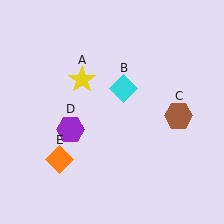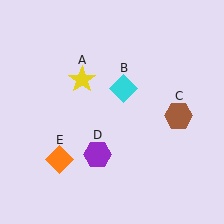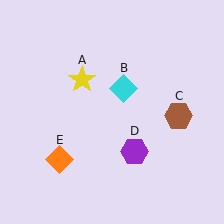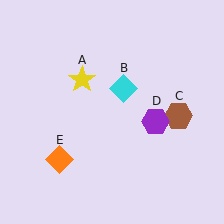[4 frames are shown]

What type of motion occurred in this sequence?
The purple hexagon (object D) rotated counterclockwise around the center of the scene.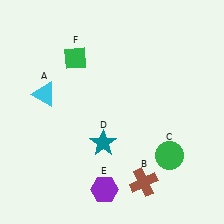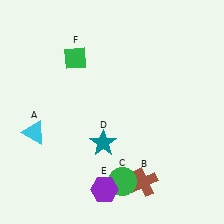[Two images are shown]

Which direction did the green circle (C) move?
The green circle (C) moved left.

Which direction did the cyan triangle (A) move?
The cyan triangle (A) moved down.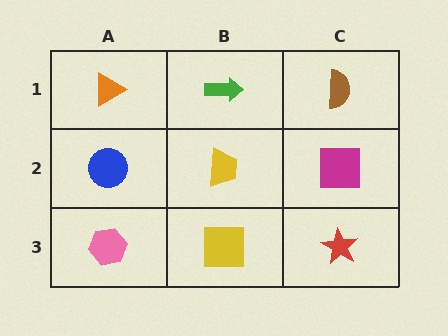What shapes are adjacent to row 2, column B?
A green arrow (row 1, column B), a yellow square (row 3, column B), a blue circle (row 2, column A), a magenta square (row 2, column C).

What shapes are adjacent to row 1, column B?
A yellow trapezoid (row 2, column B), an orange triangle (row 1, column A), a brown semicircle (row 1, column C).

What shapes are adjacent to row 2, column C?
A brown semicircle (row 1, column C), a red star (row 3, column C), a yellow trapezoid (row 2, column B).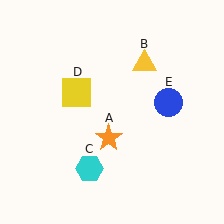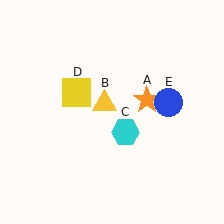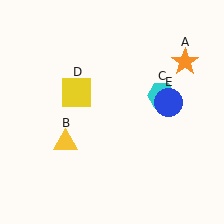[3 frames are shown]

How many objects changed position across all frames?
3 objects changed position: orange star (object A), yellow triangle (object B), cyan hexagon (object C).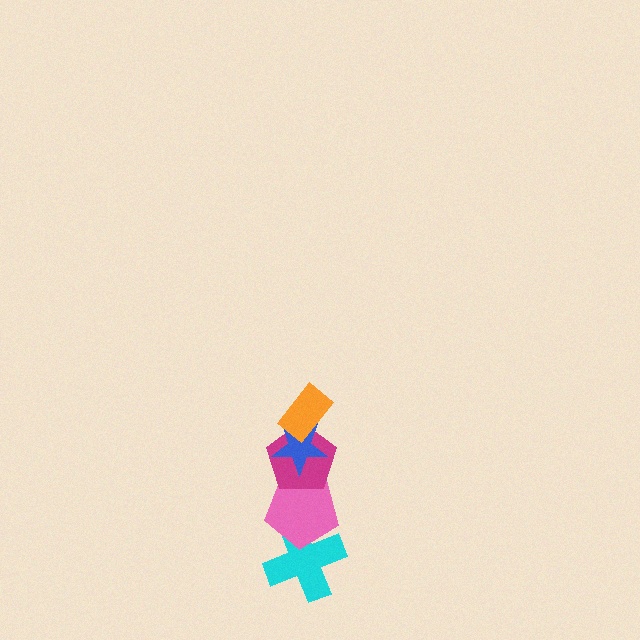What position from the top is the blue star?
The blue star is 2nd from the top.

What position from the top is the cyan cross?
The cyan cross is 5th from the top.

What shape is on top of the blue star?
The orange rectangle is on top of the blue star.